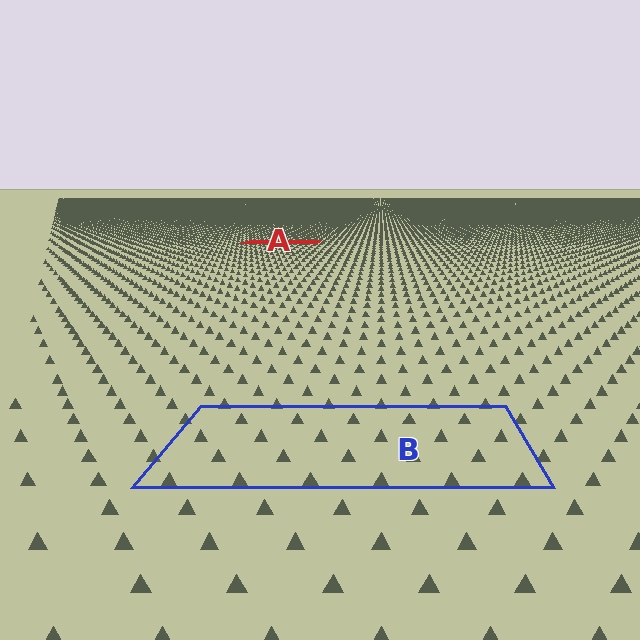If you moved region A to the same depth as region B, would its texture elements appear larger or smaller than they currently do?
They would appear larger. At a closer depth, the same texture elements are projected at a bigger on-screen size.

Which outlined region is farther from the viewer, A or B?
Region A is farther from the viewer — the texture elements inside it appear smaller and more densely packed.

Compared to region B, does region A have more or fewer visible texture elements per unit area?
Region A has more texture elements per unit area — they are packed more densely because it is farther away.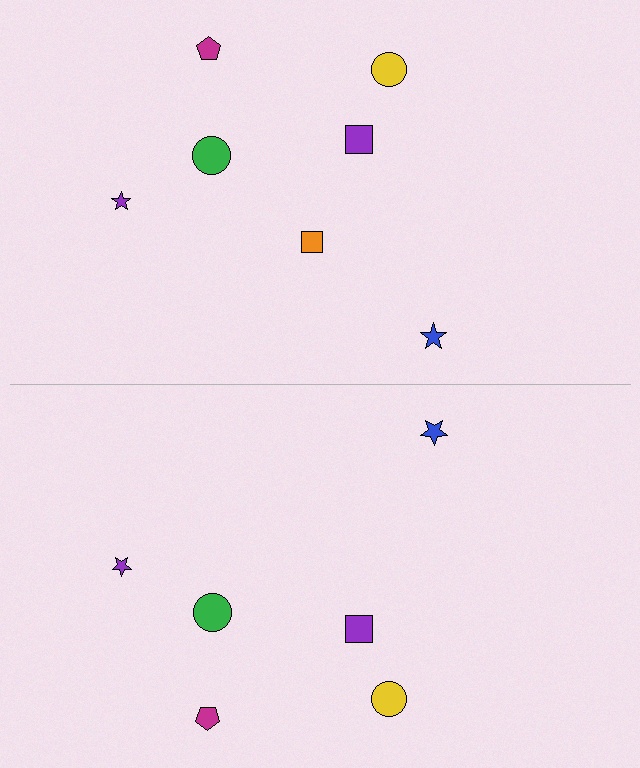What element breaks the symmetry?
A orange square is missing from the bottom side.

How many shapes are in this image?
There are 13 shapes in this image.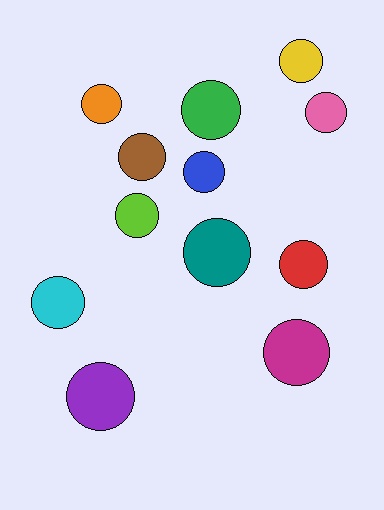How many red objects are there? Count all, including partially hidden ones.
There is 1 red object.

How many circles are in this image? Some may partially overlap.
There are 12 circles.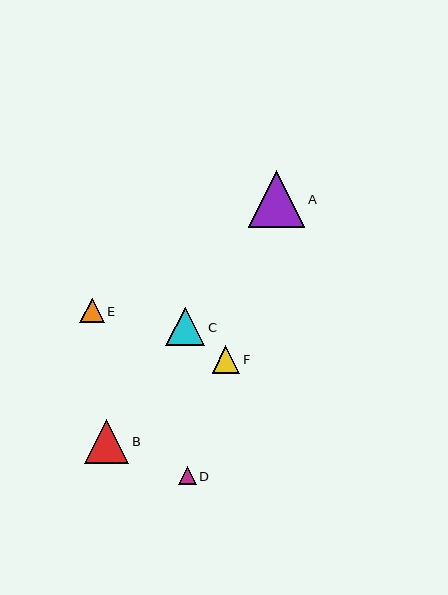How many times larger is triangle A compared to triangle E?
Triangle A is approximately 2.3 times the size of triangle E.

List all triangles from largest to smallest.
From largest to smallest: A, B, C, F, E, D.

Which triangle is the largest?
Triangle A is the largest with a size of approximately 57 pixels.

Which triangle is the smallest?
Triangle D is the smallest with a size of approximately 18 pixels.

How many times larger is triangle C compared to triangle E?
Triangle C is approximately 1.6 times the size of triangle E.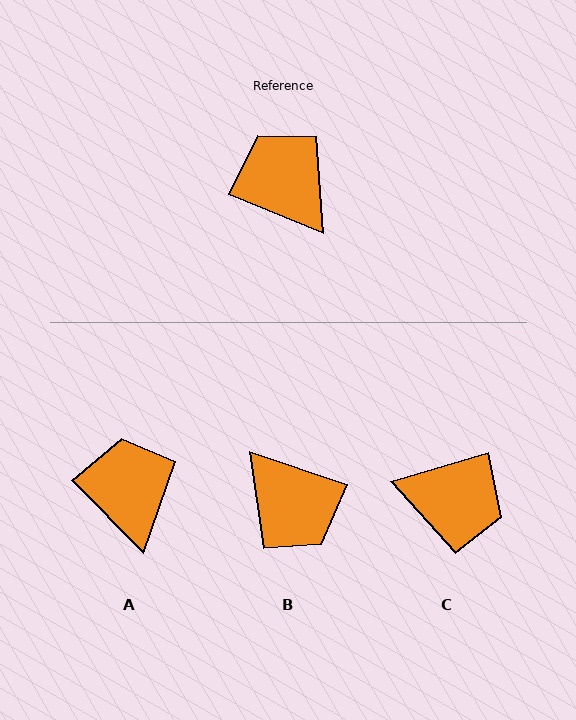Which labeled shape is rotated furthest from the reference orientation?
B, about 176 degrees away.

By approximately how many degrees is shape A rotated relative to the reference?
Approximately 23 degrees clockwise.